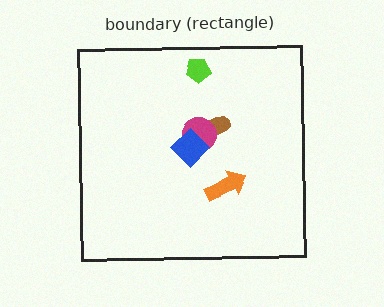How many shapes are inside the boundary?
5 inside, 0 outside.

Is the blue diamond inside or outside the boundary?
Inside.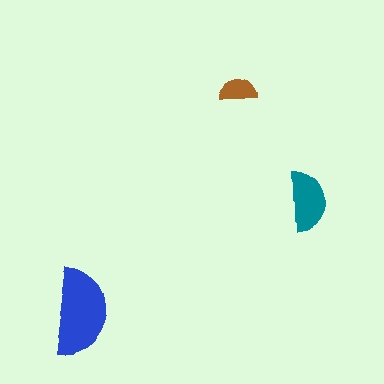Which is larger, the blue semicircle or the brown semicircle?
The blue one.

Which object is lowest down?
The blue semicircle is bottommost.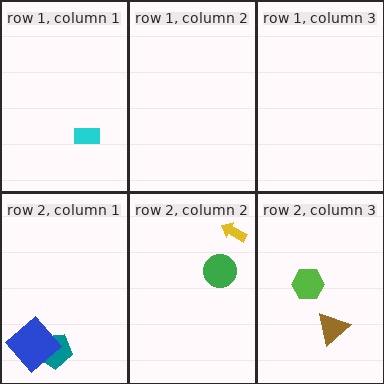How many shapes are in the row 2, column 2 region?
2.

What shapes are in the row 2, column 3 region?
The brown triangle, the lime hexagon.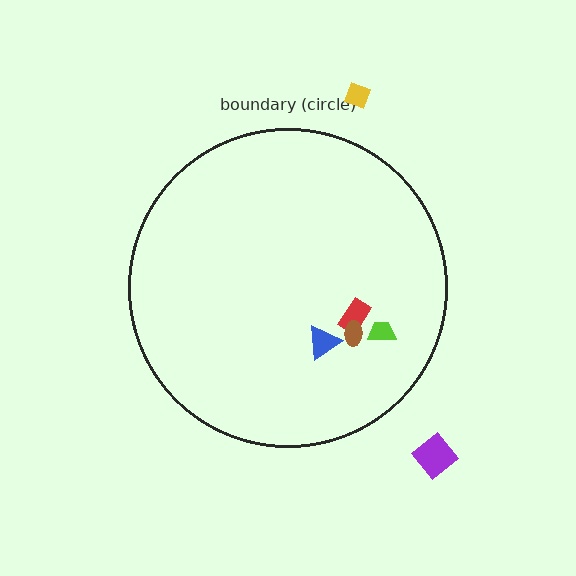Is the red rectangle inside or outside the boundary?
Inside.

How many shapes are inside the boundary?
4 inside, 2 outside.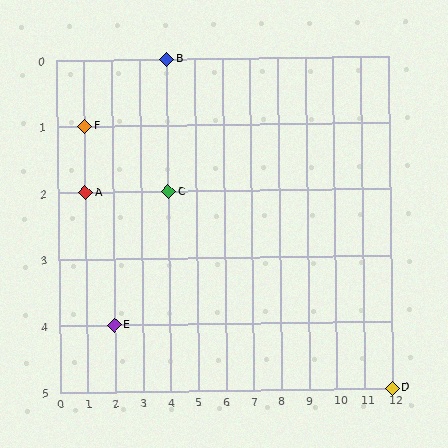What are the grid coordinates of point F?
Point F is at grid coordinates (1, 1).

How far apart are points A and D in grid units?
Points A and D are 11 columns and 3 rows apart (about 11.4 grid units diagonally).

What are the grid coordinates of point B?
Point B is at grid coordinates (4, 0).